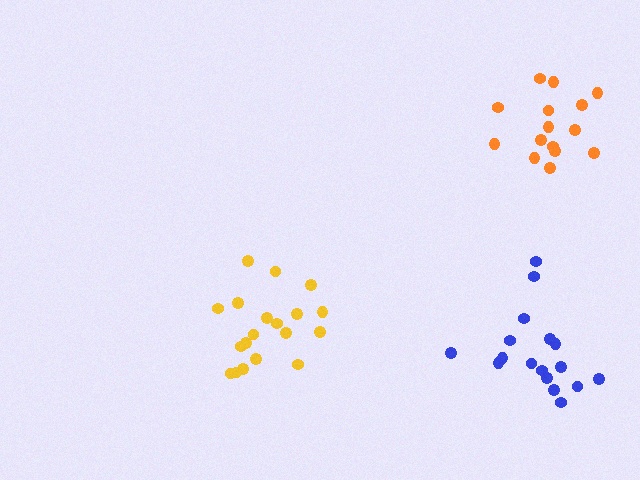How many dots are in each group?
Group 1: 15 dots, Group 2: 17 dots, Group 3: 19 dots (51 total).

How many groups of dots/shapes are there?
There are 3 groups.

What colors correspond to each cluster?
The clusters are colored: orange, blue, yellow.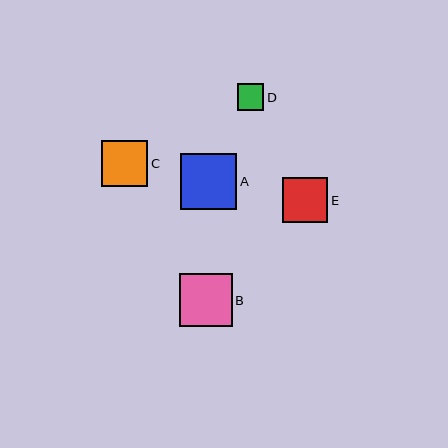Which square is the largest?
Square A is the largest with a size of approximately 56 pixels.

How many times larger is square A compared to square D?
Square A is approximately 2.1 times the size of square D.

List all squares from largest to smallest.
From largest to smallest: A, B, C, E, D.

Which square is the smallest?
Square D is the smallest with a size of approximately 26 pixels.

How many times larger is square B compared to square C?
Square B is approximately 1.1 times the size of square C.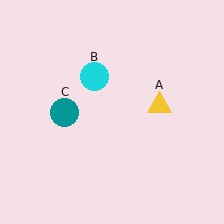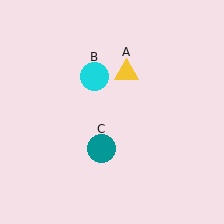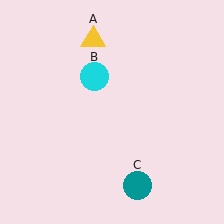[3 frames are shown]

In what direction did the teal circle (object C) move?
The teal circle (object C) moved down and to the right.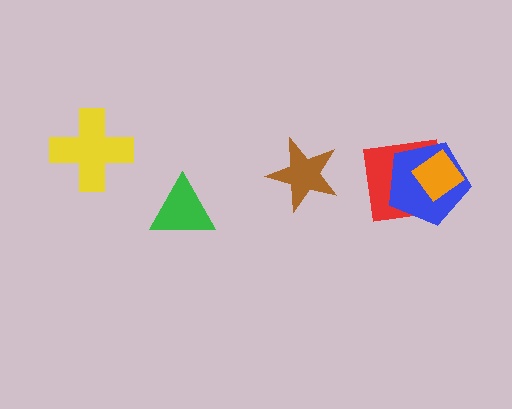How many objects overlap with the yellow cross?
0 objects overlap with the yellow cross.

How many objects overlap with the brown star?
0 objects overlap with the brown star.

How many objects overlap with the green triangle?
0 objects overlap with the green triangle.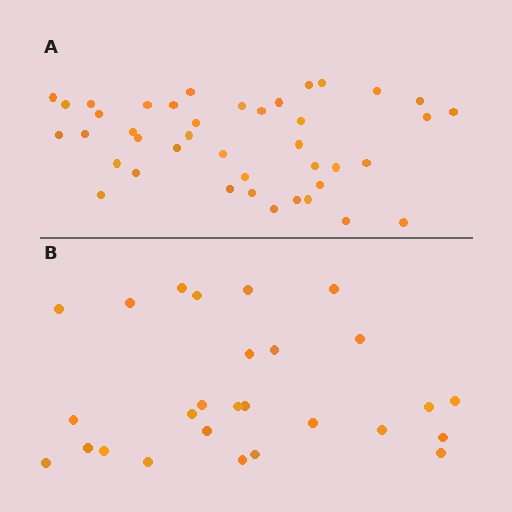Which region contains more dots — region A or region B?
Region A (the top region) has more dots.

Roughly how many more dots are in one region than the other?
Region A has approximately 15 more dots than region B.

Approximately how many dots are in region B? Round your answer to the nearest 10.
About 30 dots. (The exact count is 27, which rounds to 30.)